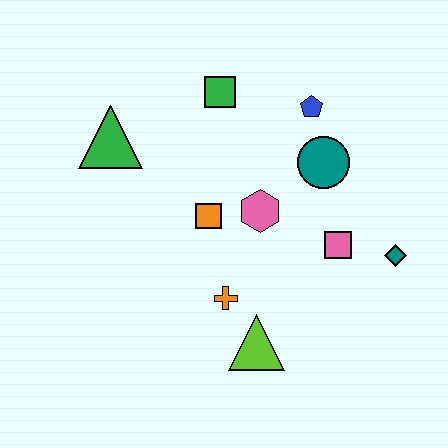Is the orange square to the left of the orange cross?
Yes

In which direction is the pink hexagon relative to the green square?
The pink hexagon is below the green square.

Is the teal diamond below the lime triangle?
No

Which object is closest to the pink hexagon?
The orange square is closest to the pink hexagon.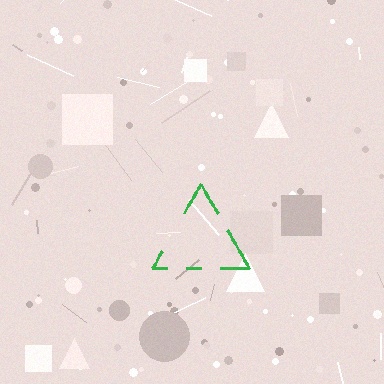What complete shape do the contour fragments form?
The contour fragments form a triangle.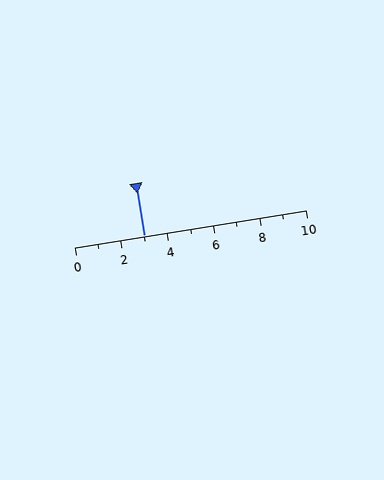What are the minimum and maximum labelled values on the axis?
The axis runs from 0 to 10.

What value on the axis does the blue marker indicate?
The marker indicates approximately 3.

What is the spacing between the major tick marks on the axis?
The major ticks are spaced 2 apart.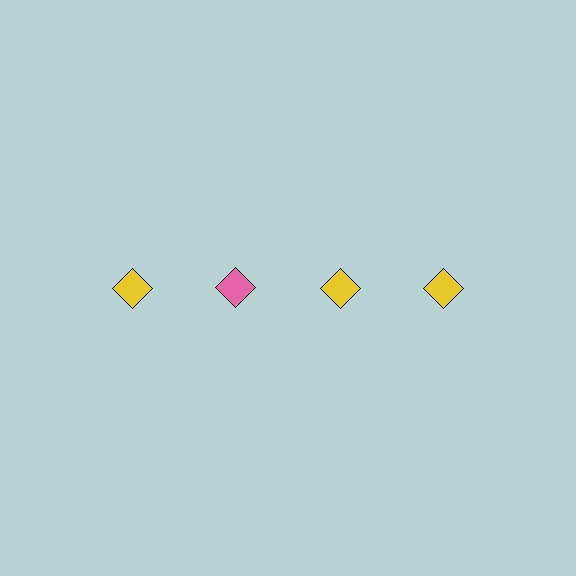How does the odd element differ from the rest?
It has a different color: pink instead of yellow.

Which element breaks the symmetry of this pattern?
The pink diamond in the top row, second from left column breaks the symmetry. All other shapes are yellow diamonds.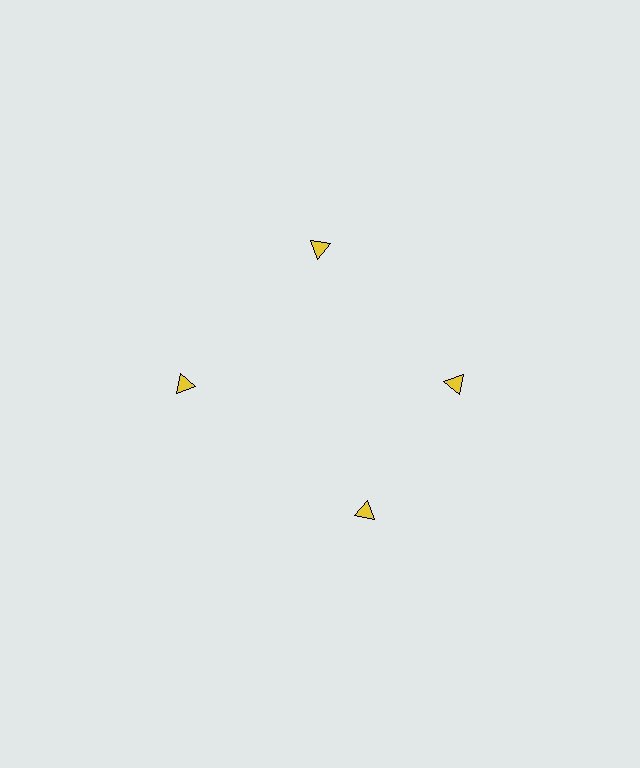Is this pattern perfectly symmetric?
No. The 4 yellow triangles are arranged in a ring, but one element near the 6 o'clock position is rotated out of alignment along the ring, breaking the 4-fold rotational symmetry.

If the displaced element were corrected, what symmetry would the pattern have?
It would have 4-fold rotational symmetry — the pattern would map onto itself every 90 degrees.